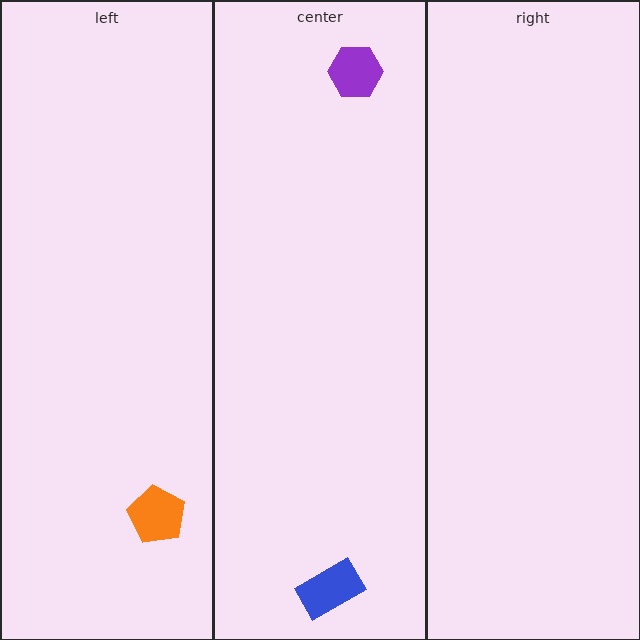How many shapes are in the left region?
1.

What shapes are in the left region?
The orange pentagon.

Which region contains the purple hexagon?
The center region.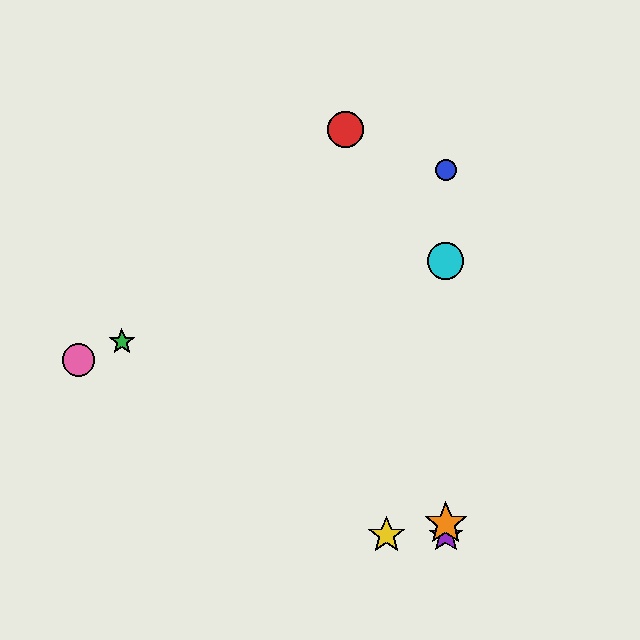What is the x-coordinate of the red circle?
The red circle is at x≈345.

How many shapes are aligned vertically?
4 shapes (the blue circle, the purple star, the orange star, the cyan circle) are aligned vertically.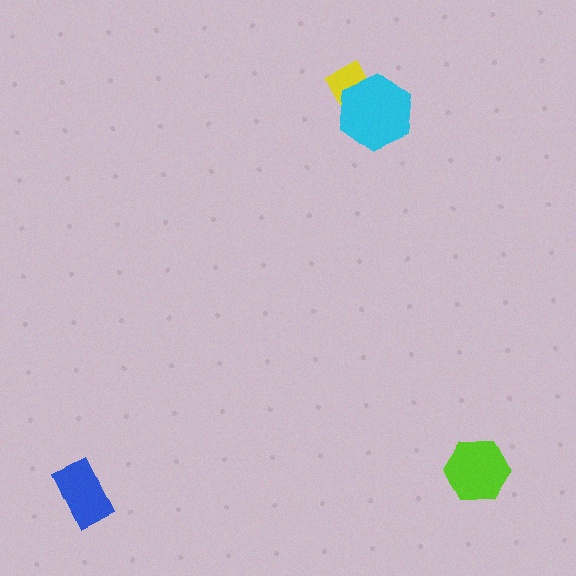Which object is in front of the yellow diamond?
The cyan hexagon is in front of the yellow diamond.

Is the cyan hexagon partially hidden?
No, no other shape covers it.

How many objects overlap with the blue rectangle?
0 objects overlap with the blue rectangle.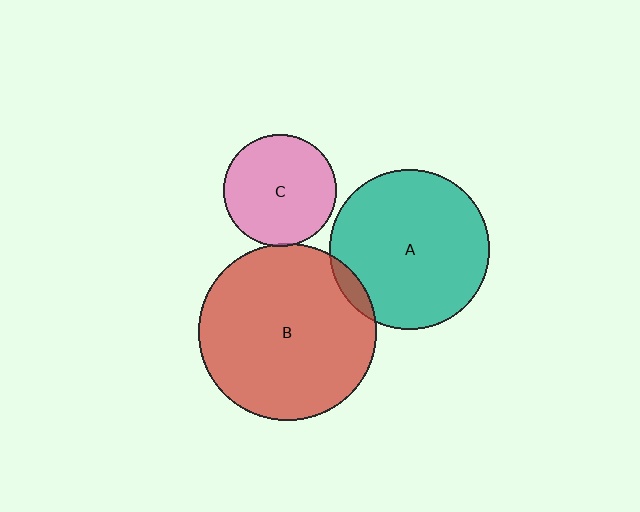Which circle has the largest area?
Circle B (red).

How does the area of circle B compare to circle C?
Approximately 2.5 times.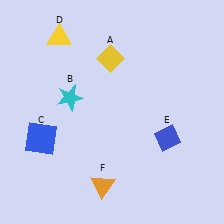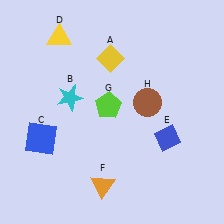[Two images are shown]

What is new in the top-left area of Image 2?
A lime pentagon (G) was added in the top-left area of Image 2.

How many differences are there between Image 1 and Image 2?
There are 2 differences between the two images.